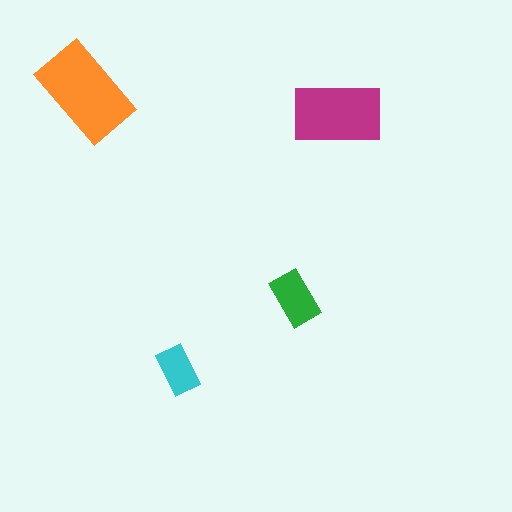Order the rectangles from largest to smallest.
the orange one, the magenta one, the green one, the cyan one.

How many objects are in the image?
There are 4 objects in the image.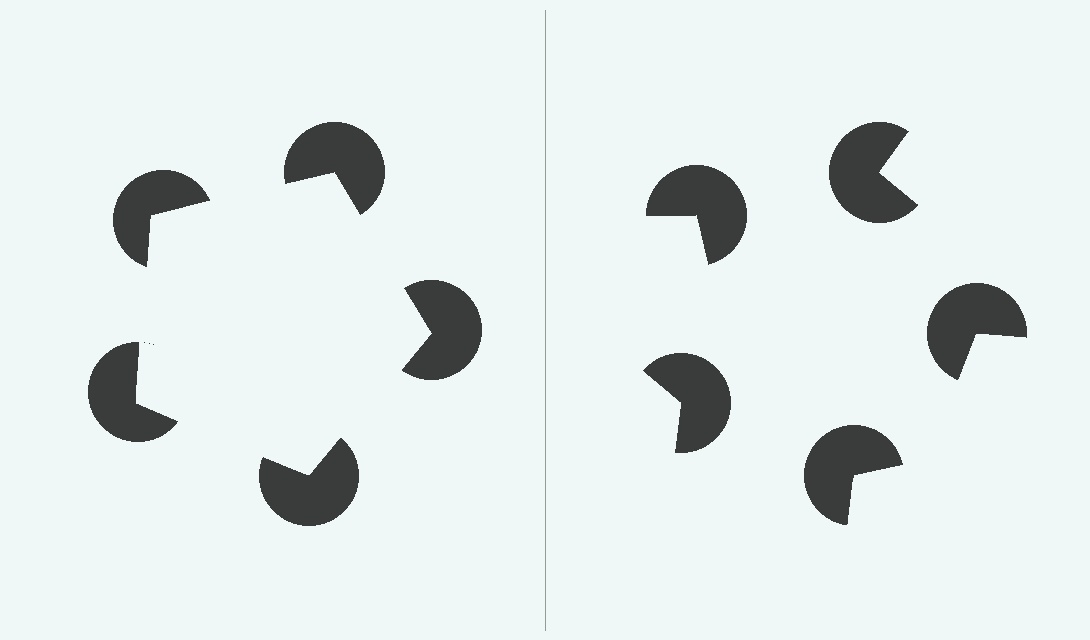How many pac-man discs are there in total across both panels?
10 — 5 on each side.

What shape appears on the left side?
An illusory pentagon.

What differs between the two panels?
The pac-man discs are positioned identically on both sides; only the wedge orientations differ. On the left they align to a pentagon; on the right they are misaligned.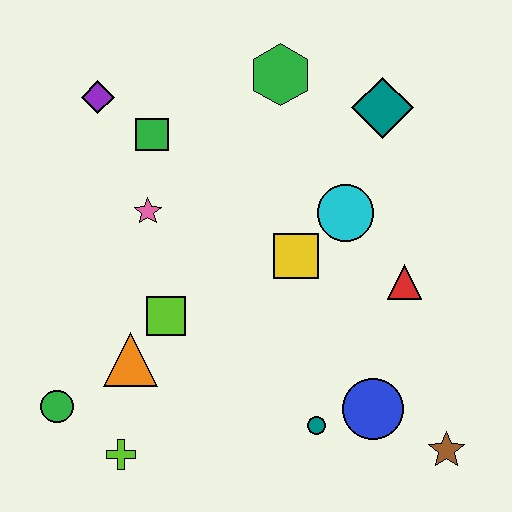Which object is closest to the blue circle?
The teal circle is closest to the blue circle.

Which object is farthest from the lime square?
The brown star is farthest from the lime square.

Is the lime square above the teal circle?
Yes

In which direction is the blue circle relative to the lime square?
The blue circle is to the right of the lime square.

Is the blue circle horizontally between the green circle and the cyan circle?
No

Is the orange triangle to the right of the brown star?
No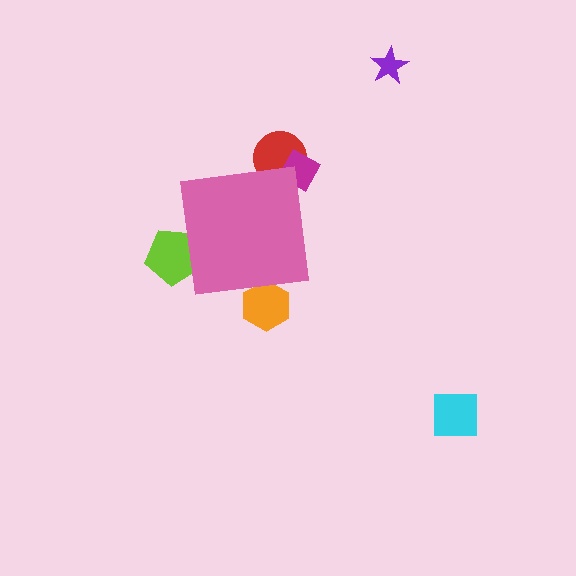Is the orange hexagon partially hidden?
Yes, the orange hexagon is partially hidden behind the pink square.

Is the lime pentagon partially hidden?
Yes, the lime pentagon is partially hidden behind the pink square.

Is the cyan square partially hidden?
No, the cyan square is fully visible.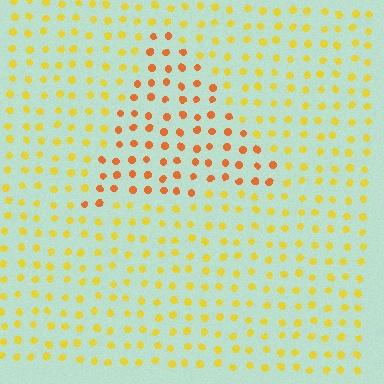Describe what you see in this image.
The image is filled with small yellow elements in a uniform arrangement. A triangle-shaped region is visible where the elements are tinted to a slightly different hue, forming a subtle color boundary.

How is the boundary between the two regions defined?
The boundary is defined purely by a slight shift in hue (about 33 degrees). Spacing, size, and orientation are identical on both sides.